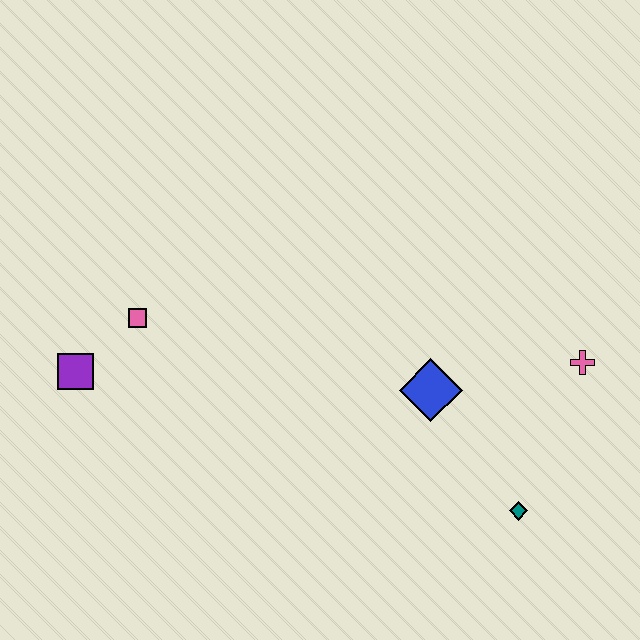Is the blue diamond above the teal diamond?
Yes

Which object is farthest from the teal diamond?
The purple square is farthest from the teal diamond.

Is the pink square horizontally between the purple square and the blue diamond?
Yes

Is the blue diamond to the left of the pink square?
No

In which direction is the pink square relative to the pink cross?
The pink square is to the left of the pink cross.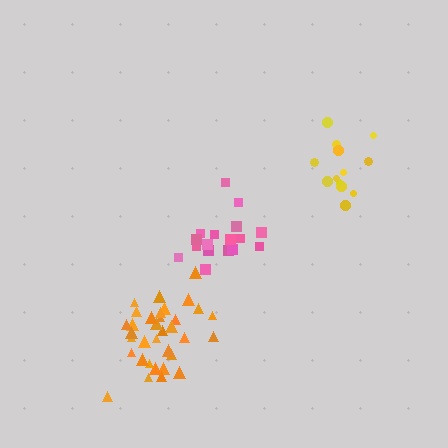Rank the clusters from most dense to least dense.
orange, pink, yellow.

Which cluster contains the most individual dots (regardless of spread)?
Orange (34).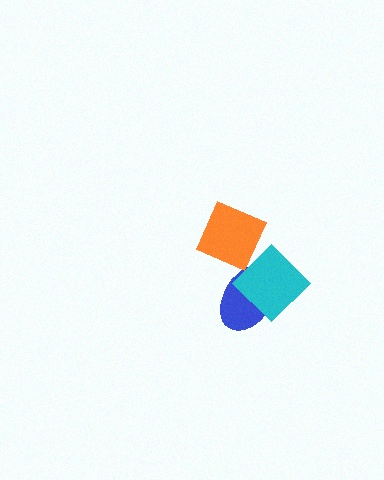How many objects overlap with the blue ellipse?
1 object overlaps with the blue ellipse.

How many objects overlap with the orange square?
0 objects overlap with the orange square.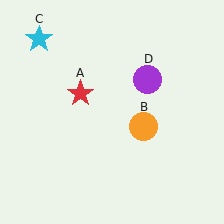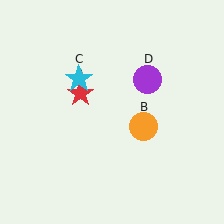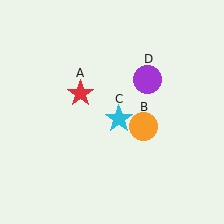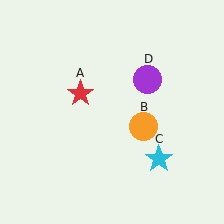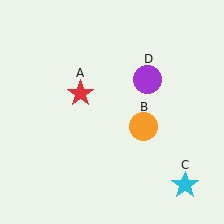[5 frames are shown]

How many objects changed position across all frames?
1 object changed position: cyan star (object C).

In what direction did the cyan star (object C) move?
The cyan star (object C) moved down and to the right.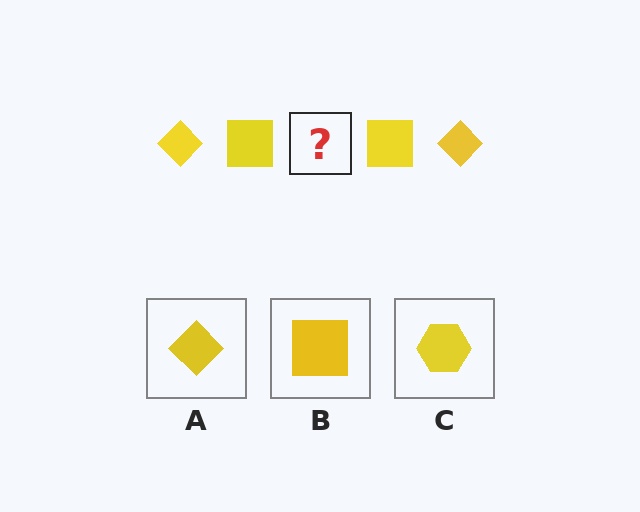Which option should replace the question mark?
Option A.